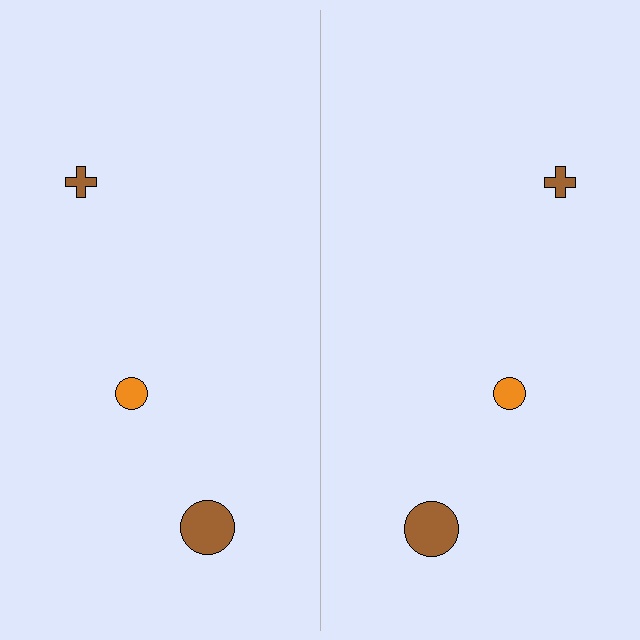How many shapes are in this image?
There are 6 shapes in this image.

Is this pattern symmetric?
Yes, this pattern has bilateral (reflection) symmetry.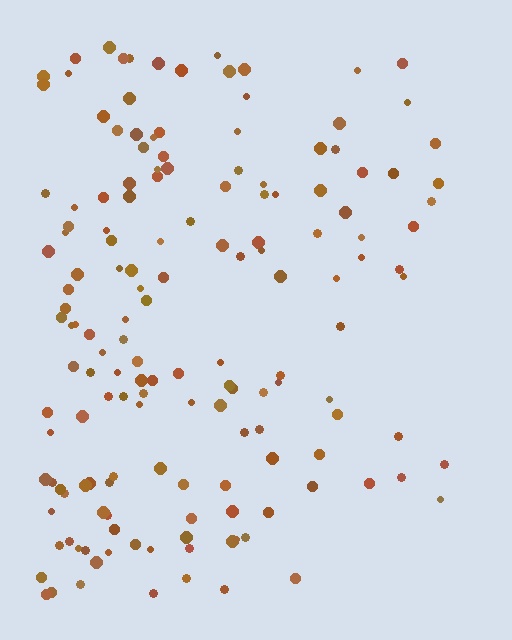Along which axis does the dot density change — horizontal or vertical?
Horizontal.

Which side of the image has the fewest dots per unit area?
The right.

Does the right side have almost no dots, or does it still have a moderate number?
Still a moderate number, just noticeably fewer than the left.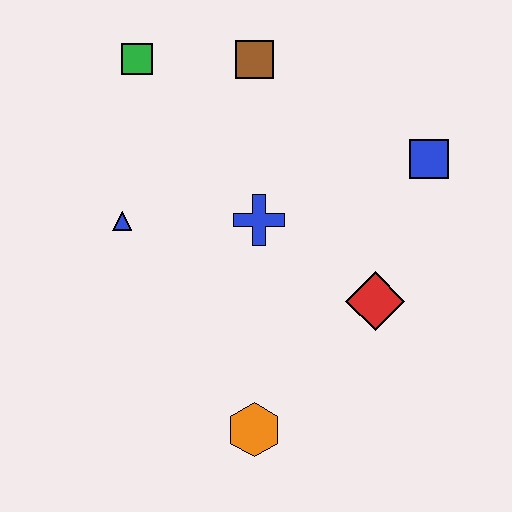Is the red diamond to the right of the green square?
Yes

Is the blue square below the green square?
Yes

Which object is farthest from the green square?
The orange hexagon is farthest from the green square.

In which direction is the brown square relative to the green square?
The brown square is to the right of the green square.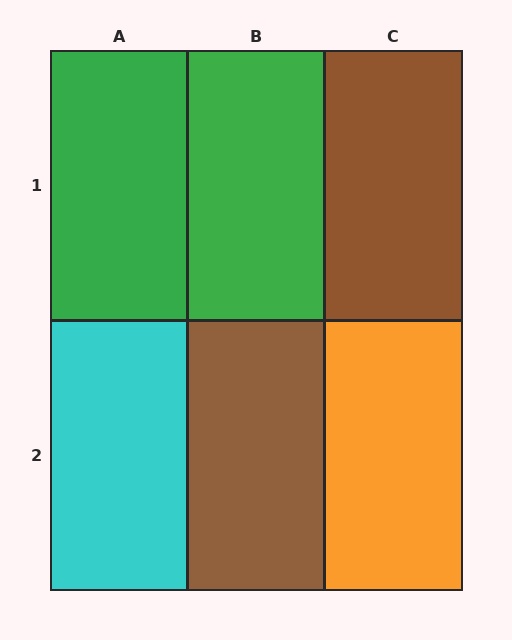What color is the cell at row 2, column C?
Orange.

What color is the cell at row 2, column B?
Brown.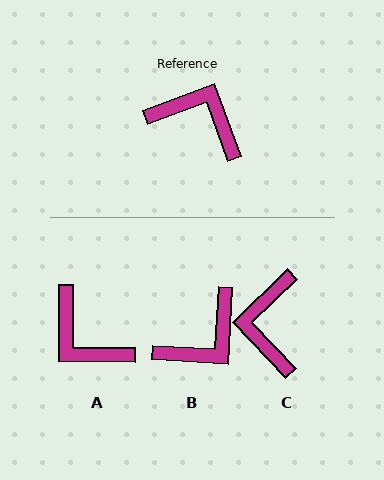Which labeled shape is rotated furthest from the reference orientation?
A, about 159 degrees away.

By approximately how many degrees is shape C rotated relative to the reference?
Approximately 114 degrees counter-clockwise.